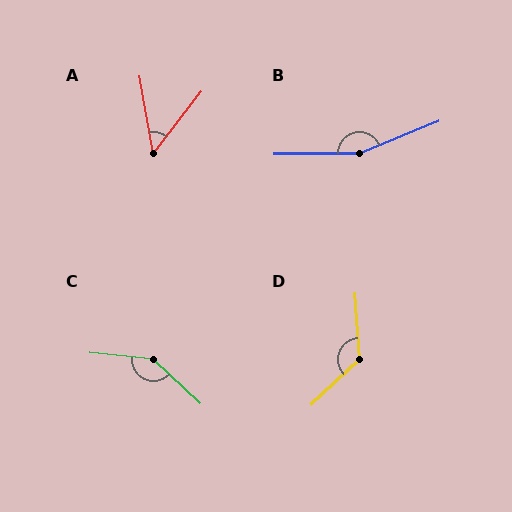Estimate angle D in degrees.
Approximately 129 degrees.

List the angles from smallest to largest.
A (48°), D (129°), C (142°), B (158°).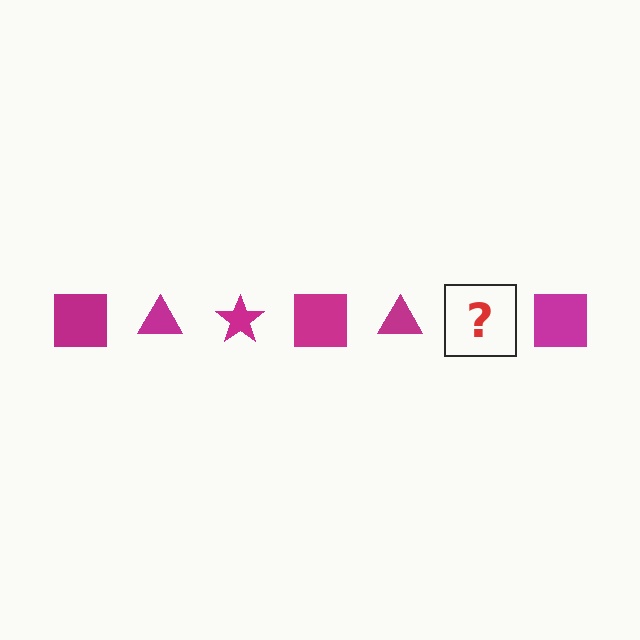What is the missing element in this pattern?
The missing element is a magenta star.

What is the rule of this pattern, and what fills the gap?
The rule is that the pattern cycles through square, triangle, star shapes in magenta. The gap should be filled with a magenta star.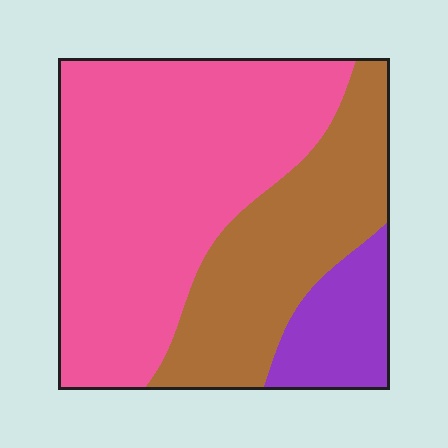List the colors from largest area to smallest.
From largest to smallest: pink, brown, purple.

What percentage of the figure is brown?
Brown takes up about one third (1/3) of the figure.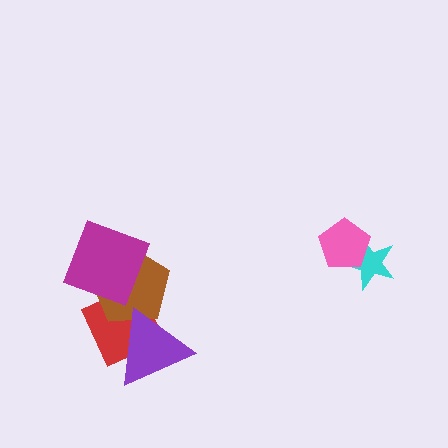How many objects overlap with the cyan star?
1 object overlaps with the cyan star.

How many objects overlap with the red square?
2 objects overlap with the red square.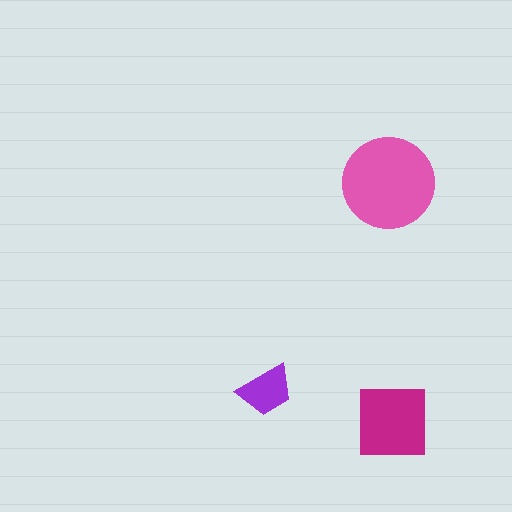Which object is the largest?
The pink circle.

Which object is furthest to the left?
The purple trapezoid is leftmost.